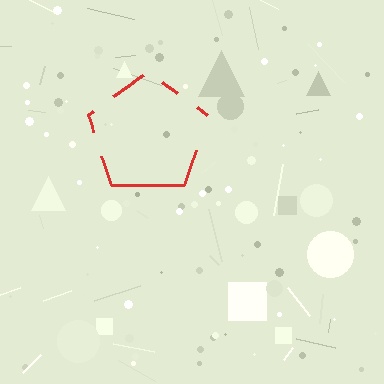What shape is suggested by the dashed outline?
The dashed outline suggests a pentagon.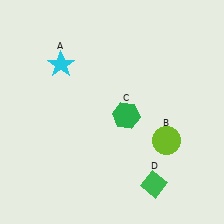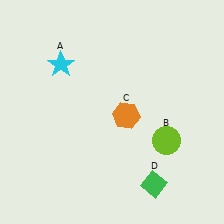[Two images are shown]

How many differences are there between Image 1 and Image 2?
There is 1 difference between the two images.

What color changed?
The hexagon (C) changed from green in Image 1 to orange in Image 2.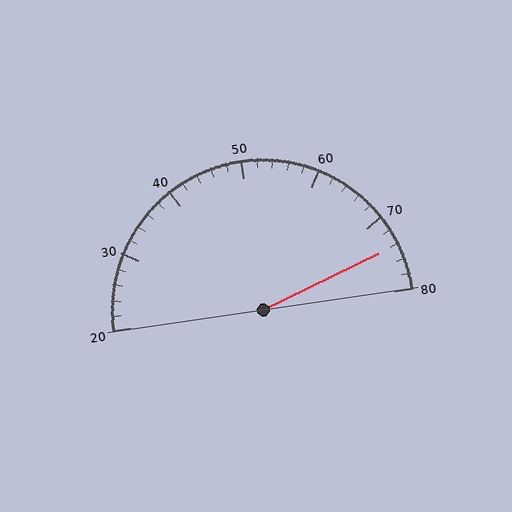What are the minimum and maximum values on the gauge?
The gauge ranges from 20 to 80.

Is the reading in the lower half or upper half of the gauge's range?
The reading is in the upper half of the range (20 to 80).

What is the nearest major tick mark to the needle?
The nearest major tick mark is 70.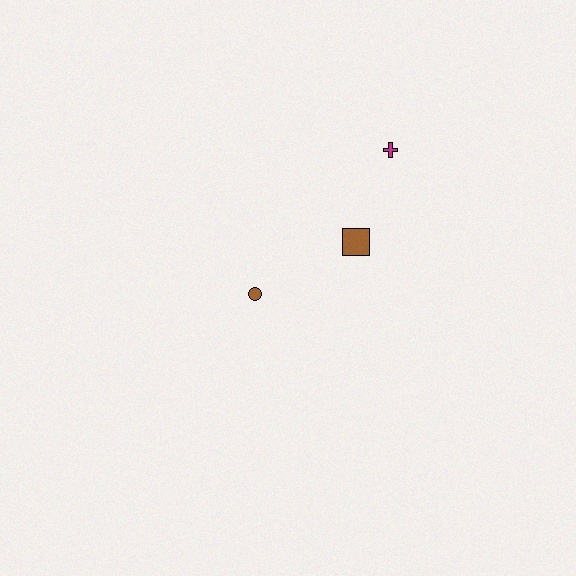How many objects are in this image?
There are 3 objects.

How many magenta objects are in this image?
There is 1 magenta object.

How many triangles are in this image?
There are no triangles.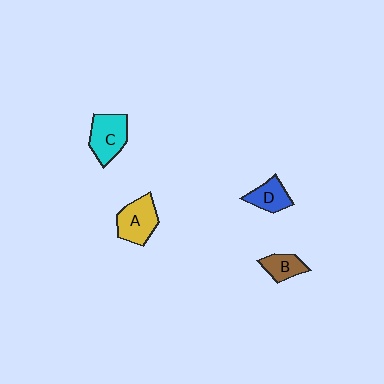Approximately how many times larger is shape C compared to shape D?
Approximately 1.4 times.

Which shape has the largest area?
Shape C (cyan).